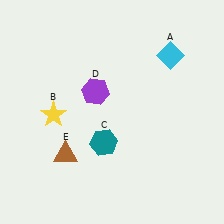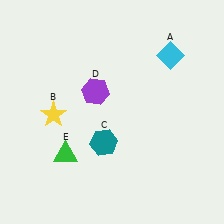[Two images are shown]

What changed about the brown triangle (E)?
In Image 1, E is brown. In Image 2, it changed to green.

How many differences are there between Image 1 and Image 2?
There is 1 difference between the two images.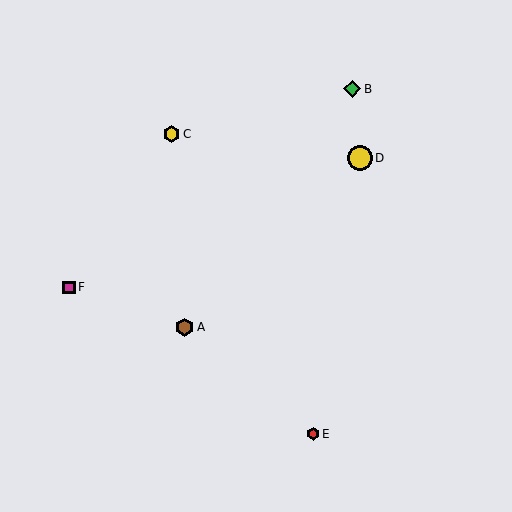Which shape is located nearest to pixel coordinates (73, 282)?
The magenta square (labeled F) at (69, 287) is nearest to that location.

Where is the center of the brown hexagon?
The center of the brown hexagon is at (185, 327).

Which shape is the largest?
The yellow circle (labeled D) is the largest.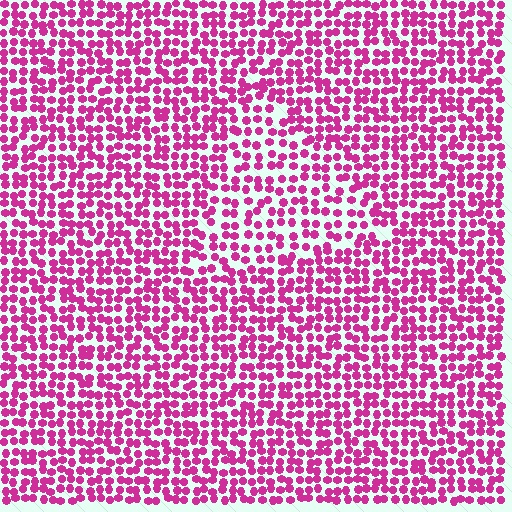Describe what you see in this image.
The image contains small magenta elements arranged at two different densities. A triangle-shaped region is visible where the elements are less densely packed than the surrounding area.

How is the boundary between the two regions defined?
The boundary is defined by a change in element density (approximately 1.5x ratio). All elements are the same color, size, and shape.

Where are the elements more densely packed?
The elements are more densely packed outside the triangle boundary.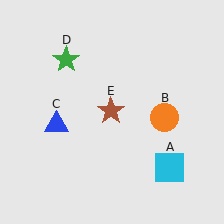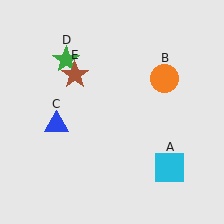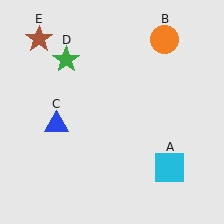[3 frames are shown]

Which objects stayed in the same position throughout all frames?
Cyan square (object A) and blue triangle (object C) and green star (object D) remained stationary.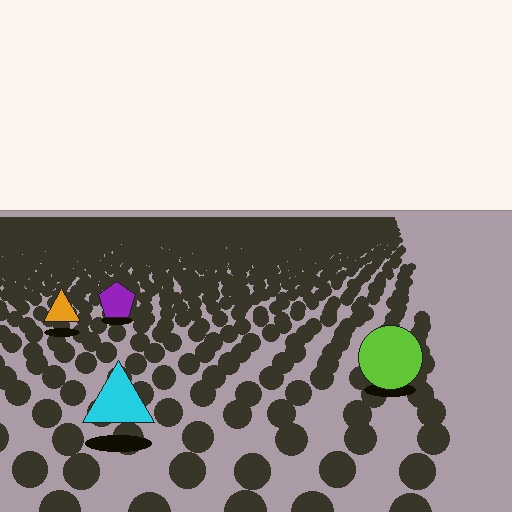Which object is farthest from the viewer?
The purple pentagon is farthest from the viewer. It appears smaller and the ground texture around it is denser.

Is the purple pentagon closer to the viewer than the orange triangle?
No. The orange triangle is closer — you can tell from the texture gradient: the ground texture is coarser near it.